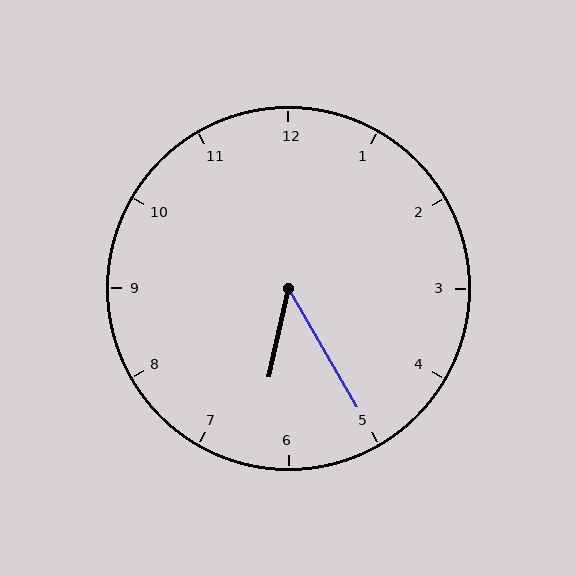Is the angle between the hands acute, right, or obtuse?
It is acute.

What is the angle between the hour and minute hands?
Approximately 42 degrees.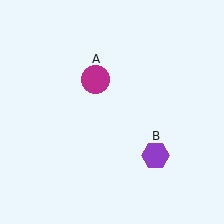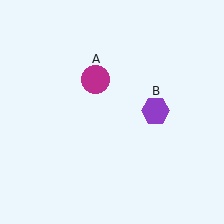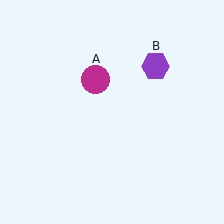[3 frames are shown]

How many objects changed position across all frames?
1 object changed position: purple hexagon (object B).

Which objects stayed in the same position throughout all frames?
Magenta circle (object A) remained stationary.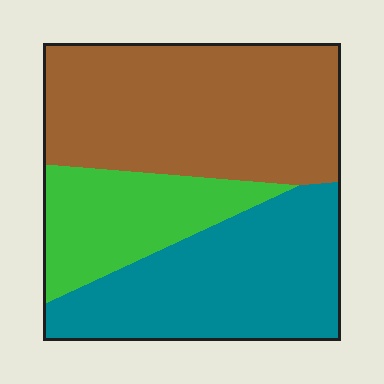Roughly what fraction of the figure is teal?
Teal covers about 35% of the figure.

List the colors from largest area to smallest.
From largest to smallest: brown, teal, green.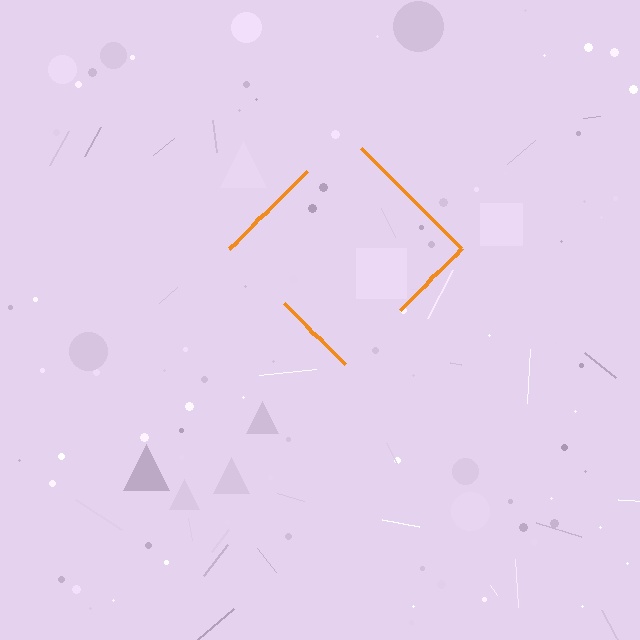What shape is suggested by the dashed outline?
The dashed outline suggests a diamond.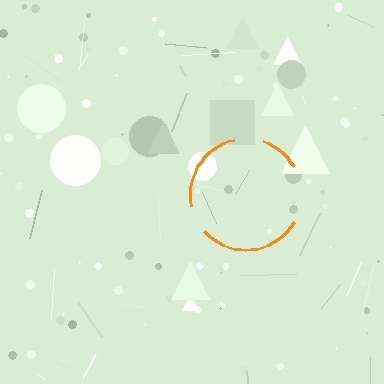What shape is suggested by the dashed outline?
The dashed outline suggests a circle.